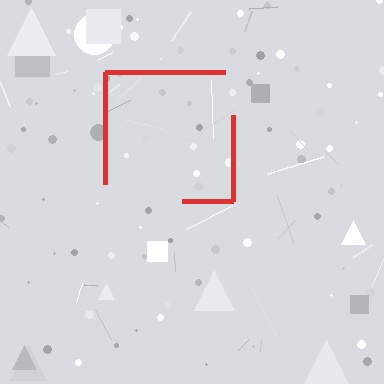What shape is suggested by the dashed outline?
The dashed outline suggests a square.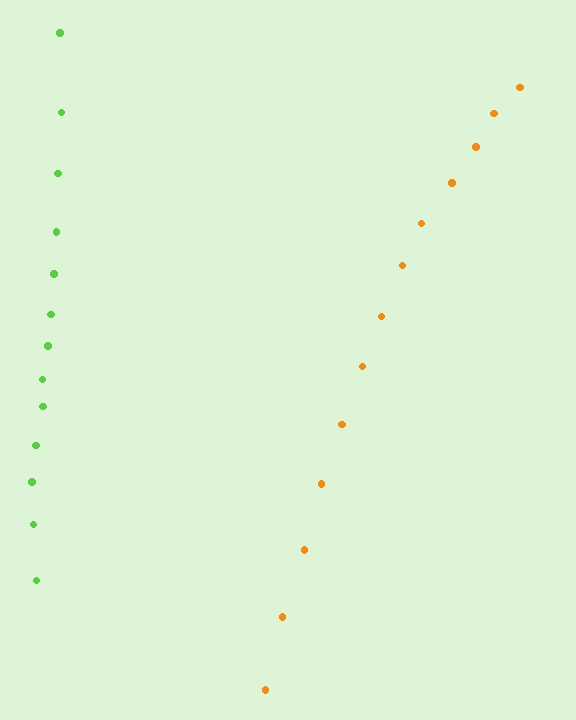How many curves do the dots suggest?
There are 2 distinct paths.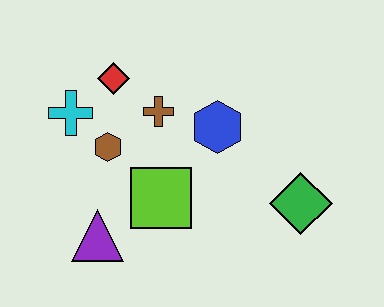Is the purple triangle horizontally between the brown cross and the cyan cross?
Yes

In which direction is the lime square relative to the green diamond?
The lime square is to the left of the green diamond.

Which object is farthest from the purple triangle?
The green diamond is farthest from the purple triangle.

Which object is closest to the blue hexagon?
The brown cross is closest to the blue hexagon.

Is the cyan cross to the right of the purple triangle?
No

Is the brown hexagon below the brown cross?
Yes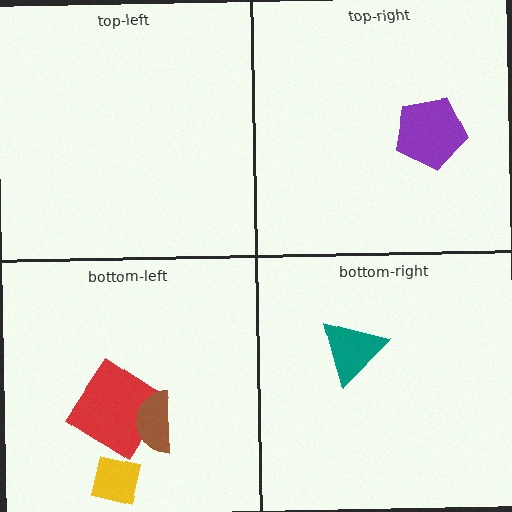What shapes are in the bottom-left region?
The red diamond, the yellow square, the brown semicircle.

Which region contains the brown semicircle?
The bottom-left region.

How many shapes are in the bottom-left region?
3.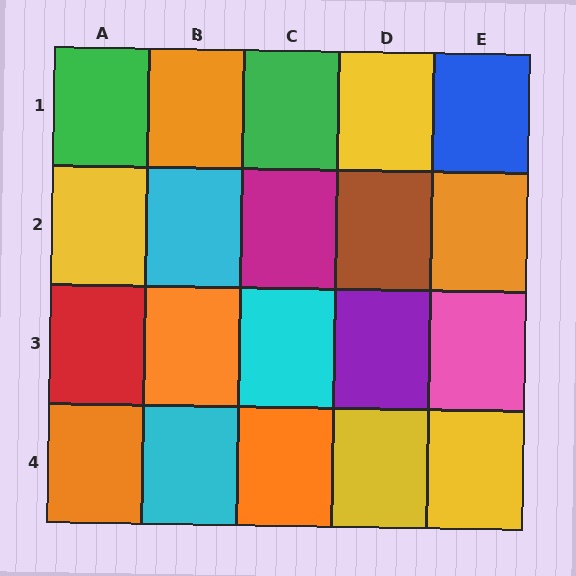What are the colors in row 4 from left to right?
Orange, cyan, orange, yellow, yellow.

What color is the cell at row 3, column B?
Orange.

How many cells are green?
2 cells are green.